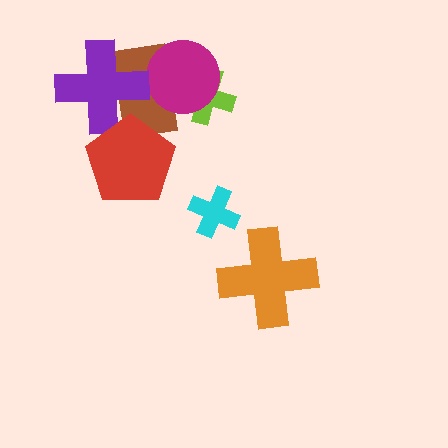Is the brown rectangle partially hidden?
Yes, it is partially covered by another shape.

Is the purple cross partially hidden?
Yes, it is partially covered by another shape.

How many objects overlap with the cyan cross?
0 objects overlap with the cyan cross.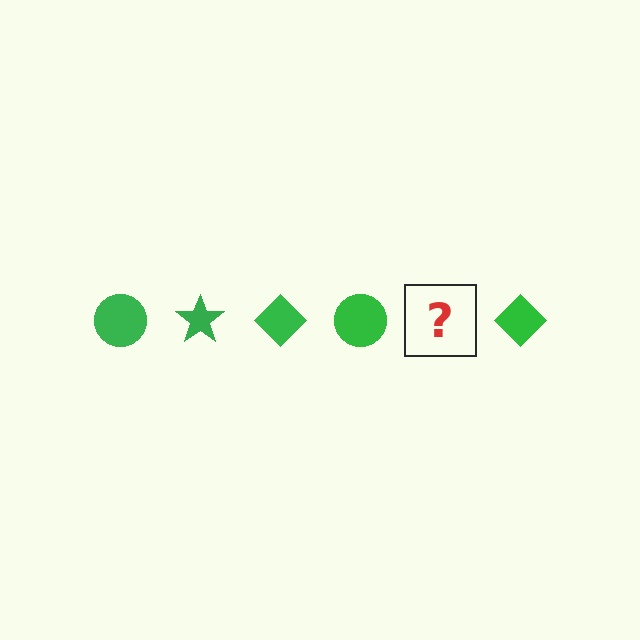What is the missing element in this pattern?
The missing element is a green star.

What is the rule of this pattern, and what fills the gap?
The rule is that the pattern cycles through circle, star, diamond shapes in green. The gap should be filled with a green star.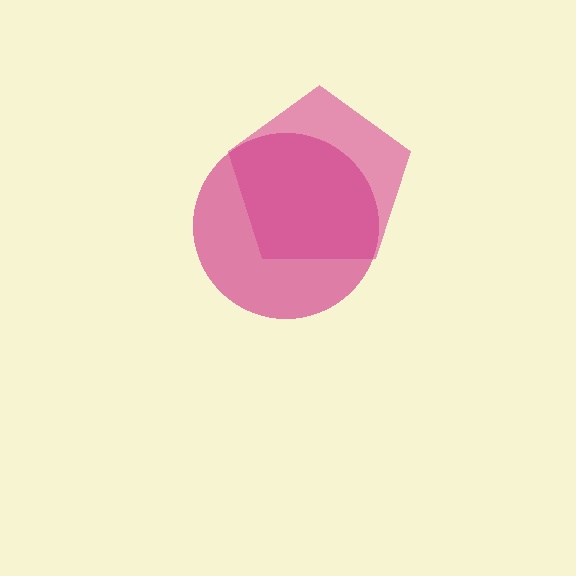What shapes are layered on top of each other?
The layered shapes are: a pink pentagon, a magenta circle.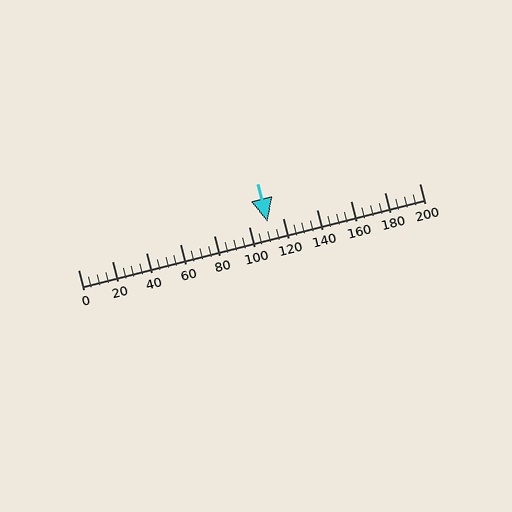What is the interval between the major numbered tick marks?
The major tick marks are spaced 20 units apart.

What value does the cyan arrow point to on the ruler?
The cyan arrow points to approximately 111.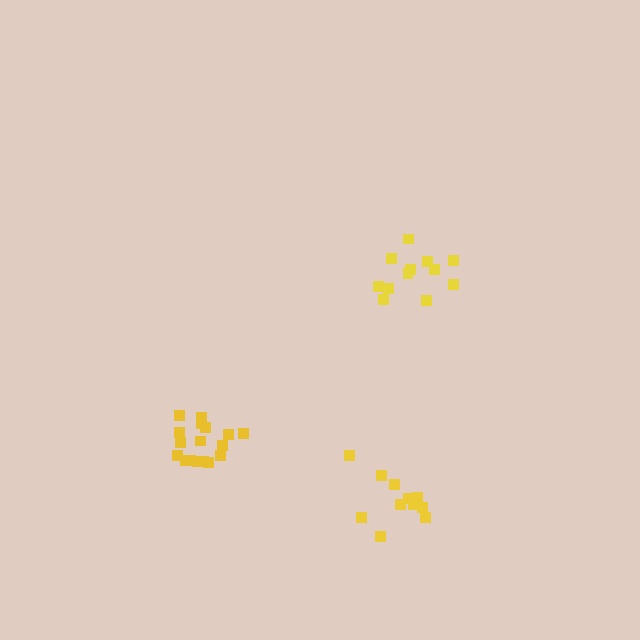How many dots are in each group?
Group 1: 12 dots, Group 2: 11 dots, Group 3: 17 dots (40 total).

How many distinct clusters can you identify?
There are 3 distinct clusters.